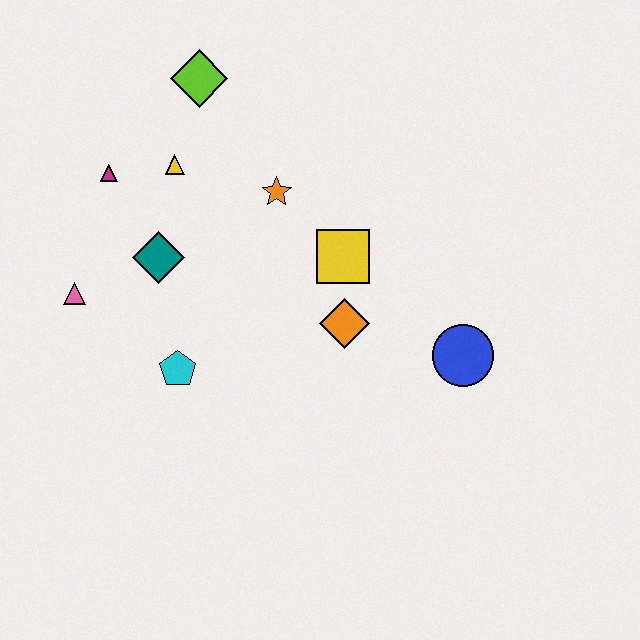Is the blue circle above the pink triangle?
No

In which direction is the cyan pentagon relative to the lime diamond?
The cyan pentagon is below the lime diamond.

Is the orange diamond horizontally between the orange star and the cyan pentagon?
No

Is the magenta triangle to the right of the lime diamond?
No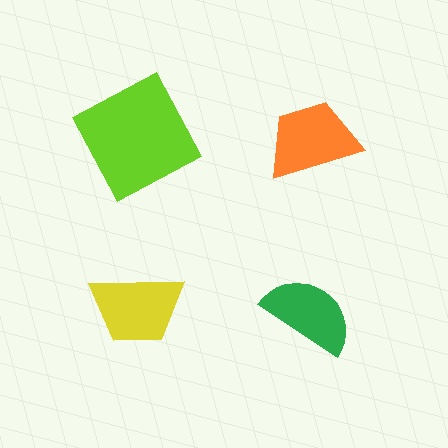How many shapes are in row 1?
2 shapes.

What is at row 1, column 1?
A lime square.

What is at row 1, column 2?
An orange trapezoid.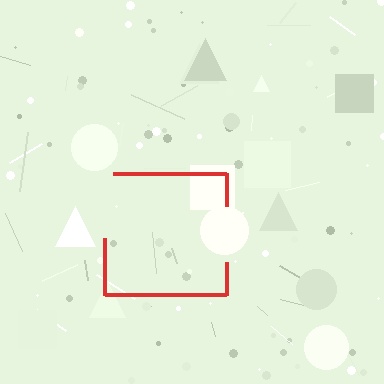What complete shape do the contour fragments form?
The contour fragments form a square.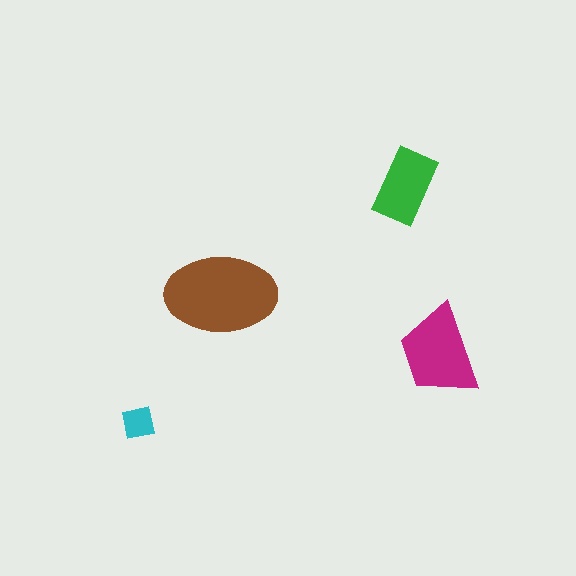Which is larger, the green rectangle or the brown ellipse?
The brown ellipse.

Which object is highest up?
The green rectangle is topmost.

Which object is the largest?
The brown ellipse.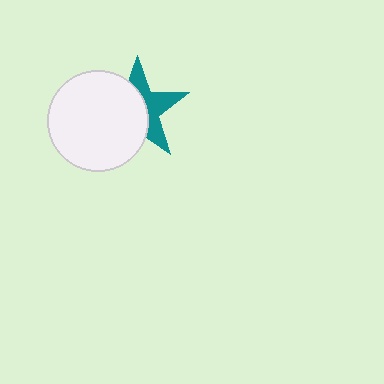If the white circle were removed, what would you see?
You would see the complete teal star.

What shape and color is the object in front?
The object in front is a white circle.